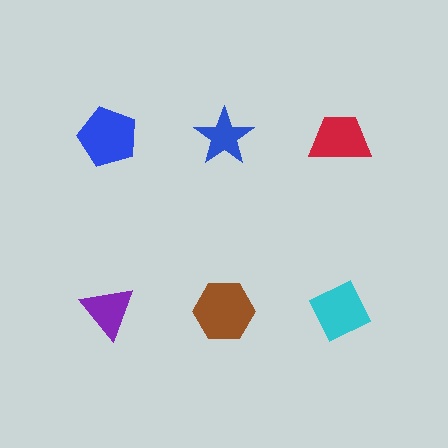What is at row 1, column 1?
A blue pentagon.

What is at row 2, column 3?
A cyan diamond.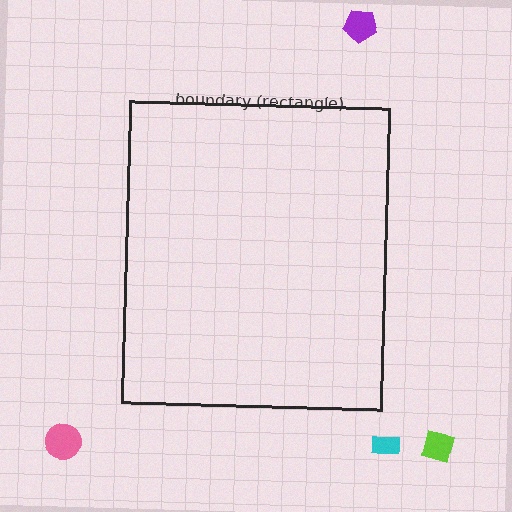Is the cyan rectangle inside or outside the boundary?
Outside.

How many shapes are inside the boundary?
0 inside, 4 outside.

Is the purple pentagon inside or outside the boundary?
Outside.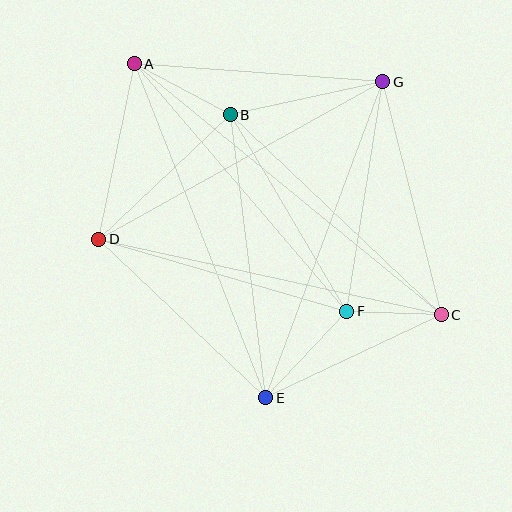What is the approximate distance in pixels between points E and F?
The distance between E and F is approximately 118 pixels.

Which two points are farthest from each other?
Points A and C are farthest from each other.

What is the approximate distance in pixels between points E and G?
The distance between E and G is approximately 337 pixels.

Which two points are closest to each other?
Points C and F are closest to each other.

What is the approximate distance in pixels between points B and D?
The distance between B and D is approximately 181 pixels.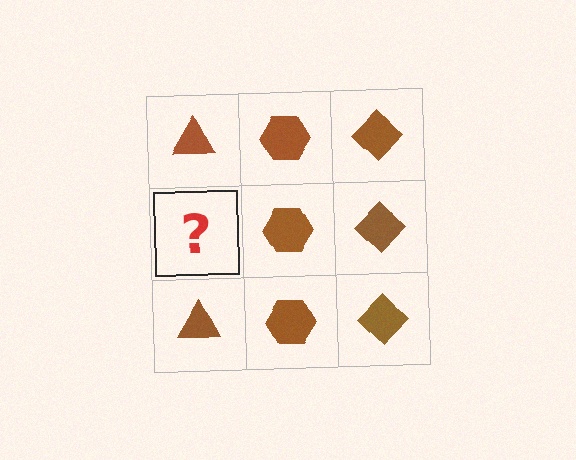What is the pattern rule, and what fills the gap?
The rule is that each column has a consistent shape. The gap should be filled with a brown triangle.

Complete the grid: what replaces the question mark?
The question mark should be replaced with a brown triangle.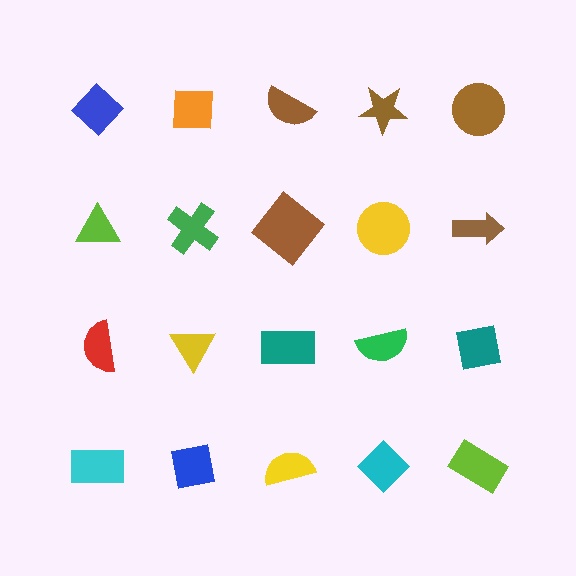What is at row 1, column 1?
A blue diamond.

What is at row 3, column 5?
A teal square.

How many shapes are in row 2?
5 shapes.